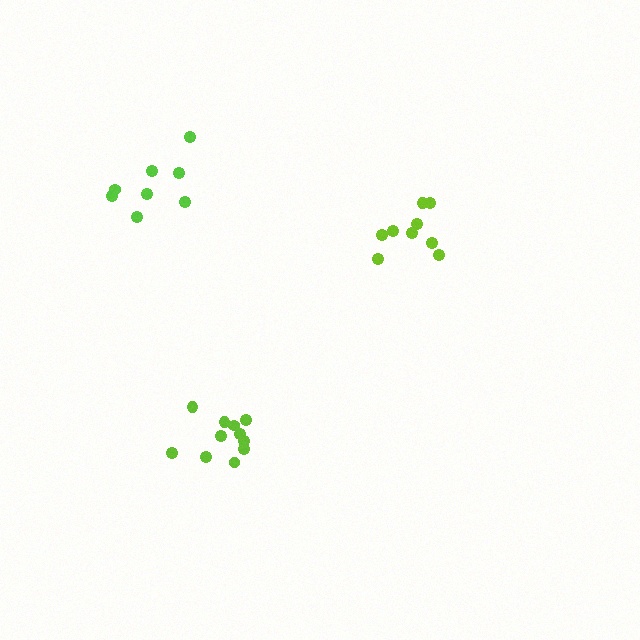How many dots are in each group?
Group 1: 11 dots, Group 2: 9 dots, Group 3: 8 dots (28 total).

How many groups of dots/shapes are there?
There are 3 groups.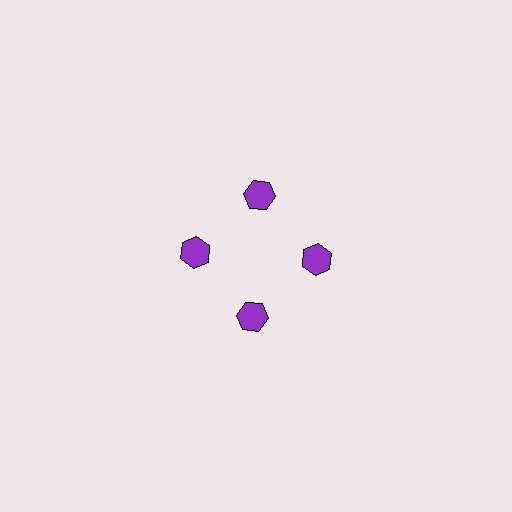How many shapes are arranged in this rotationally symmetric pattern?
There are 4 shapes, arranged in 4 groups of 1.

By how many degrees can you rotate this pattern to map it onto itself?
The pattern maps onto itself every 90 degrees of rotation.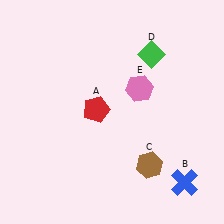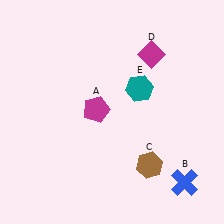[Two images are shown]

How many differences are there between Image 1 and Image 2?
There are 3 differences between the two images.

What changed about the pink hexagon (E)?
In Image 1, E is pink. In Image 2, it changed to teal.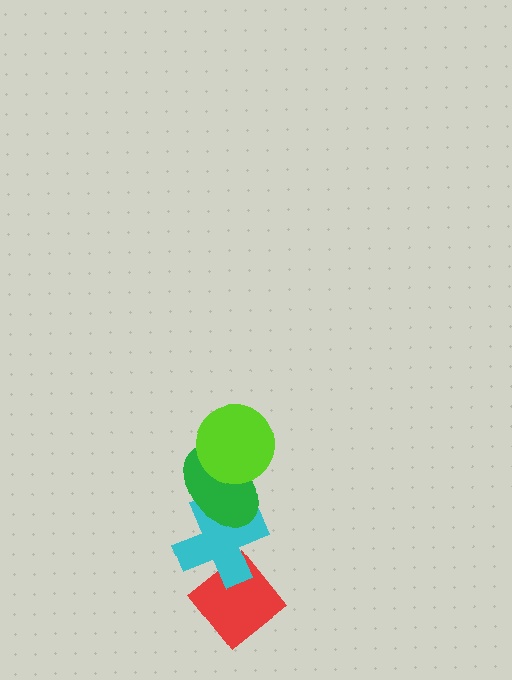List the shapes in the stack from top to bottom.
From top to bottom: the lime circle, the green ellipse, the cyan cross, the red diamond.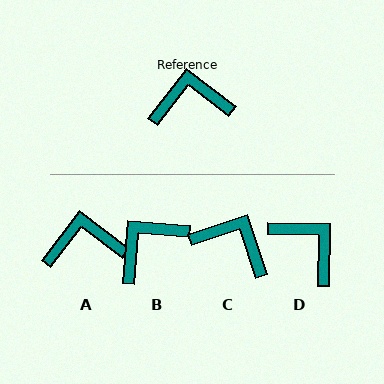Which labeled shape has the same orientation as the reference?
A.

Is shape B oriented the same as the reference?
No, it is off by about 32 degrees.